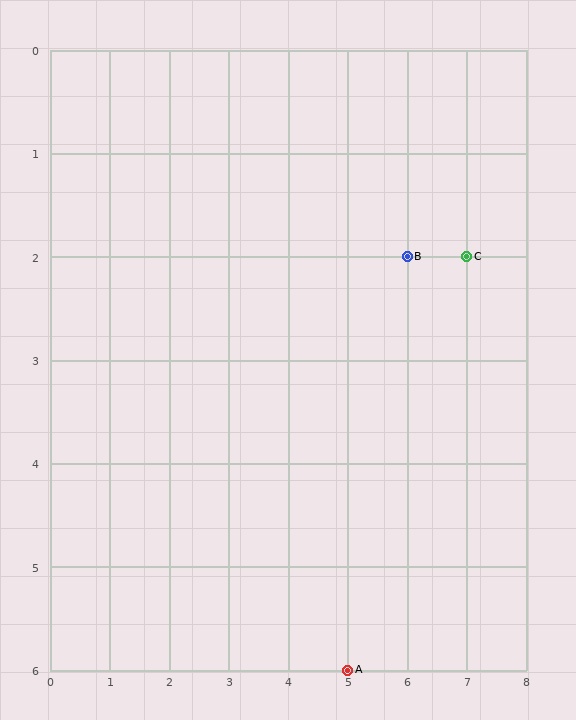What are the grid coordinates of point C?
Point C is at grid coordinates (7, 2).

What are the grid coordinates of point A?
Point A is at grid coordinates (5, 6).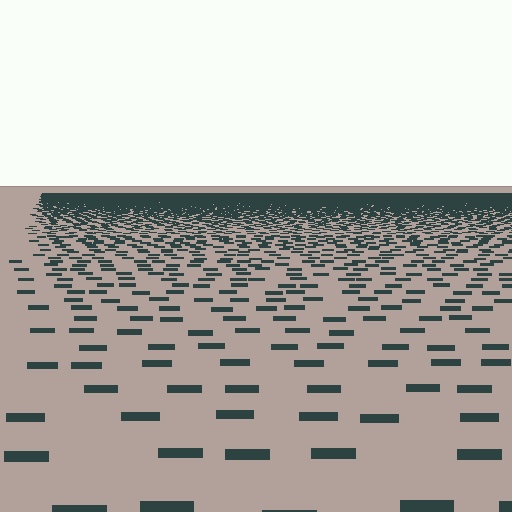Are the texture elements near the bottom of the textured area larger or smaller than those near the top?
Larger. Near the bottom, elements are closer to the viewer and appear at a bigger on-screen size.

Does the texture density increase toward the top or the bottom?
Density increases toward the top.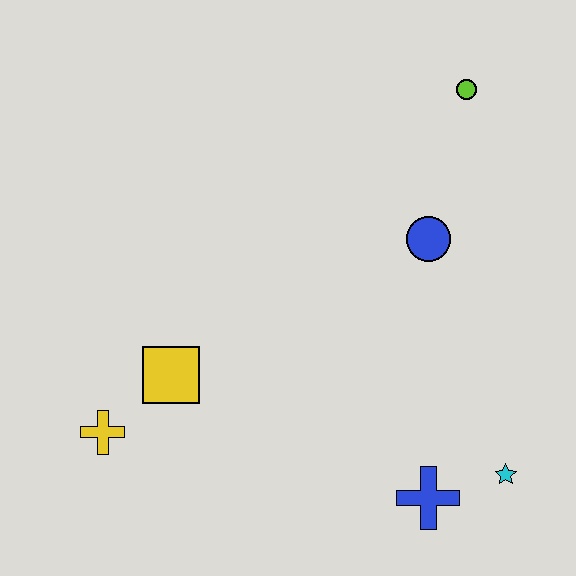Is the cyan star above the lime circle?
No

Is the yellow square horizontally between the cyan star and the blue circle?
No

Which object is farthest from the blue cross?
The lime circle is farthest from the blue cross.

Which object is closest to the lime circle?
The blue circle is closest to the lime circle.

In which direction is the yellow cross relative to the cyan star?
The yellow cross is to the left of the cyan star.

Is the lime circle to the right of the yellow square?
Yes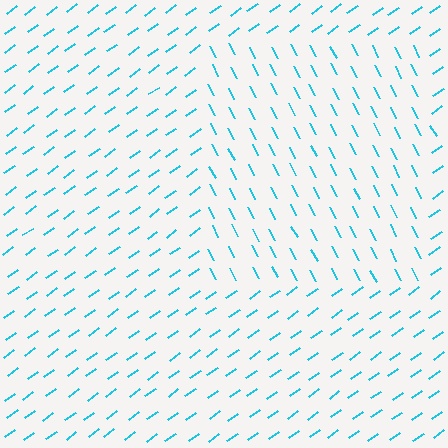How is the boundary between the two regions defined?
The boundary is defined purely by a change in line orientation (approximately 82 degrees difference). All lines are the same color and thickness.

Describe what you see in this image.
The image is filled with small cyan line segments. A rectangle region in the image has lines oriented differently from the surrounding lines, creating a visible texture boundary.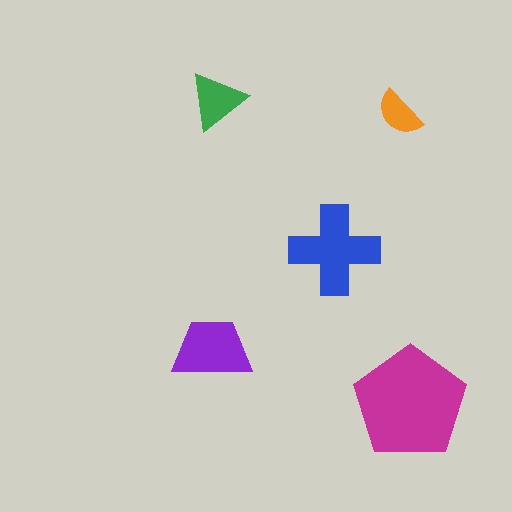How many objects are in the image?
There are 5 objects in the image.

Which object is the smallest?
The orange semicircle.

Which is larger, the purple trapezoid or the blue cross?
The blue cross.